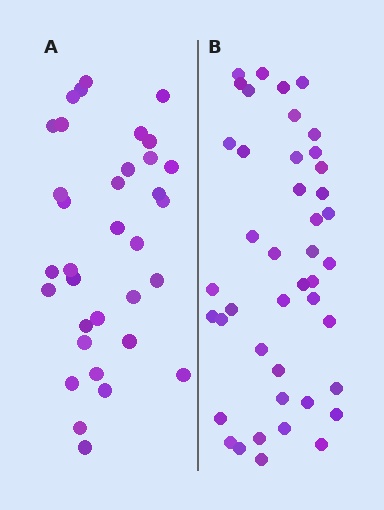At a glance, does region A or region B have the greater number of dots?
Region B (the right region) has more dots.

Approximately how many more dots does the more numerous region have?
Region B has roughly 8 or so more dots than region A.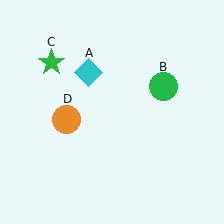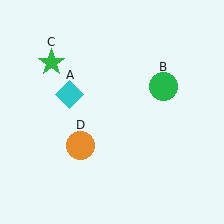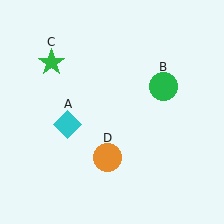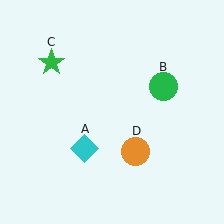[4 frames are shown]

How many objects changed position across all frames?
2 objects changed position: cyan diamond (object A), orange circle (object D).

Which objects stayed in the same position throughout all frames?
Green circle (object B) and green star (object C) remained stationary.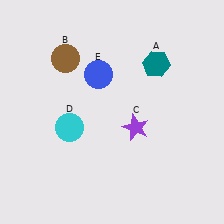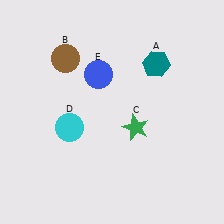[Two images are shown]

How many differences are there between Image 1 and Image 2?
There is 1 difference between the two images.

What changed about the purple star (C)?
In Image 1, C is purple. In Image 2, it changed to green.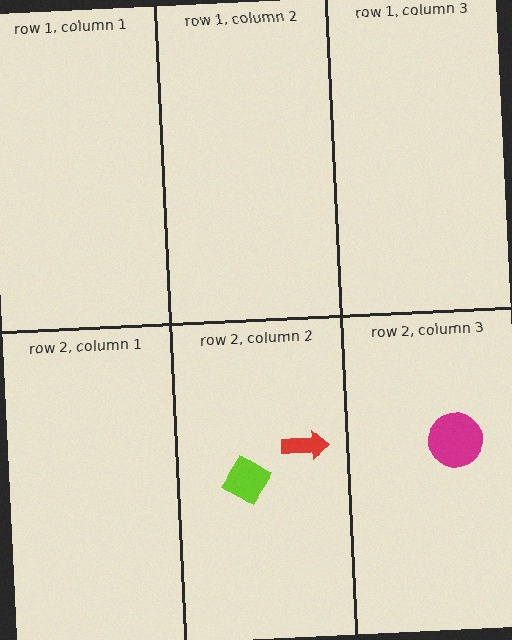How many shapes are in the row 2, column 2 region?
2.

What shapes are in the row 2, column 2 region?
The lime diamond, the red arrow.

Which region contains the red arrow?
The row 2, column 2 region.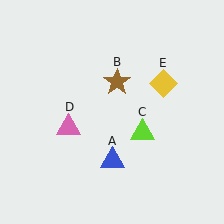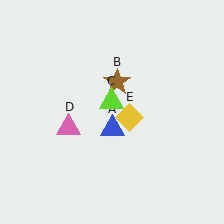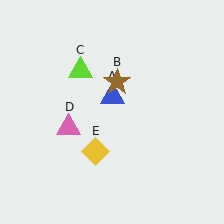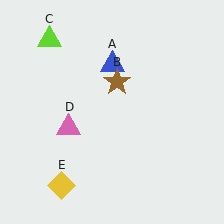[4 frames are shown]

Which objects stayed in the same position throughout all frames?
Brown star (object B) and pink triangle (object D) remained stationary.